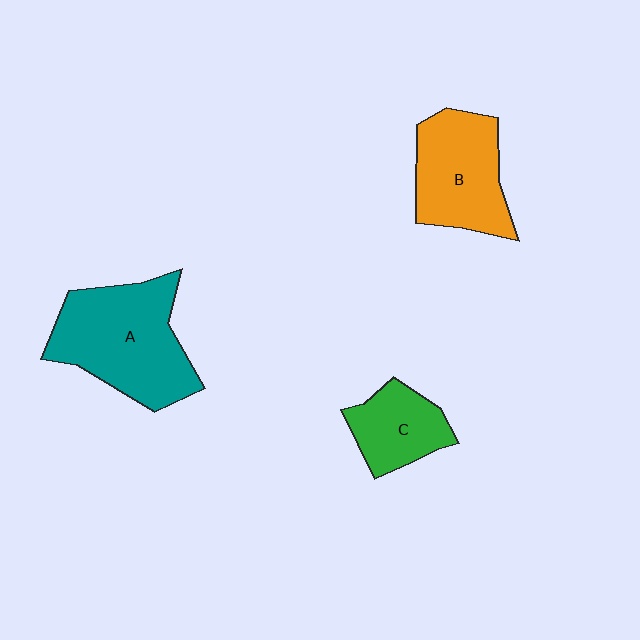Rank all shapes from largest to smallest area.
From largest to smallest: A (teal), B (orange), C (green).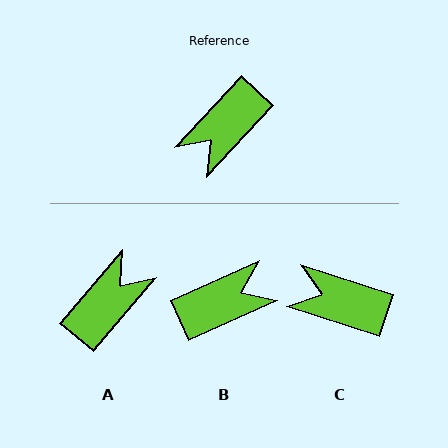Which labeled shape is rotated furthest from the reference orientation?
A, about 177 degrees away.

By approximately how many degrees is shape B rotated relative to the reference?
Approximately 157 degrees counter-clockwise.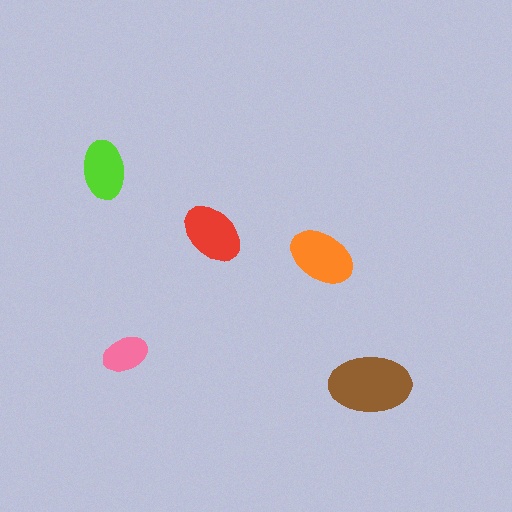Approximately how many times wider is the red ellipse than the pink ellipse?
About 1.5 times wider.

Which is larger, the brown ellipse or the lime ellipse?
The brown one.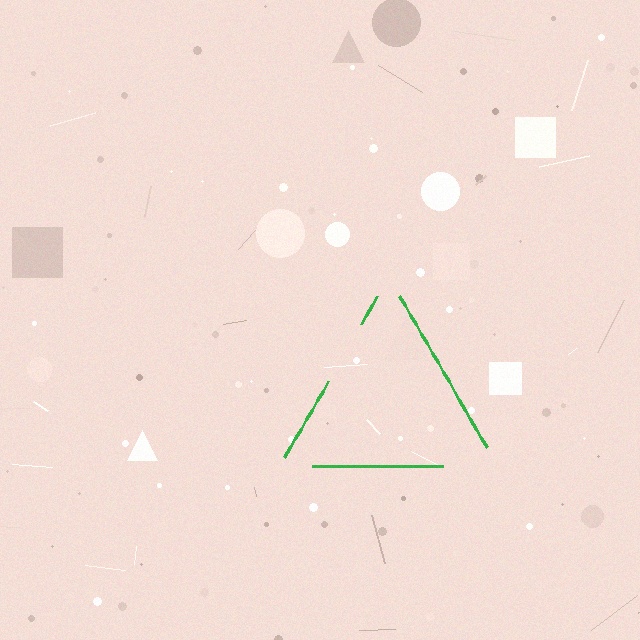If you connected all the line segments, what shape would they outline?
They would outline a triangle.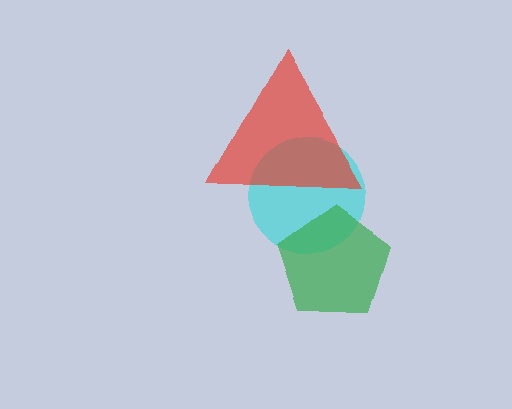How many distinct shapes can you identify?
There are 3 distinct shapes: a cyan circle, a red triangle, a green pentagon.